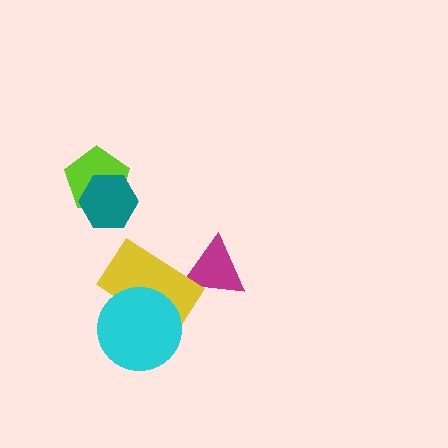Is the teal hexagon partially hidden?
No, no other shape covers it.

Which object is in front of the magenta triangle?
The yellow rectangle is in front of the magenta triangle.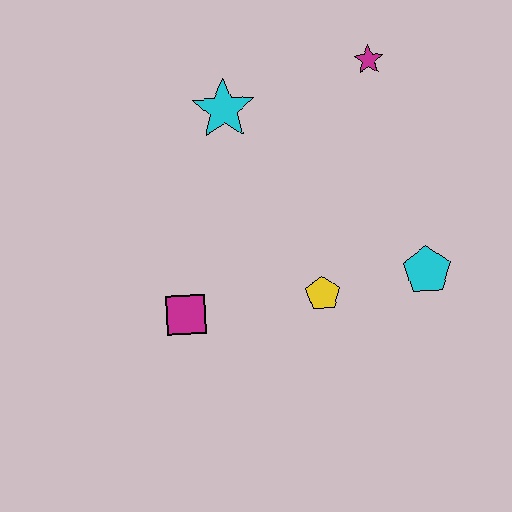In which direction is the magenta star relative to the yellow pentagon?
The magenta star is above the yellow pentagon.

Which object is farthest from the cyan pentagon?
The cyan star is farthest from the cyan pentagon.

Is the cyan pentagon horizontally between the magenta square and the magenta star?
No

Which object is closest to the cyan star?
The magenta star is closest to the cyan star.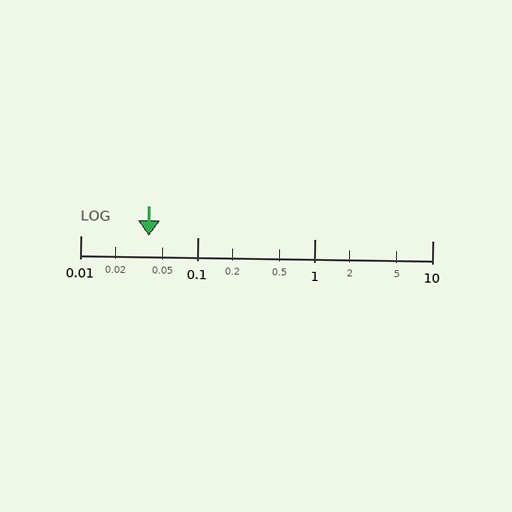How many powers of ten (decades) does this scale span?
The scale spans 3 decades, from 0.01 to 10.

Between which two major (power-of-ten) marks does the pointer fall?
The pointer is between 0.01 and 0.1.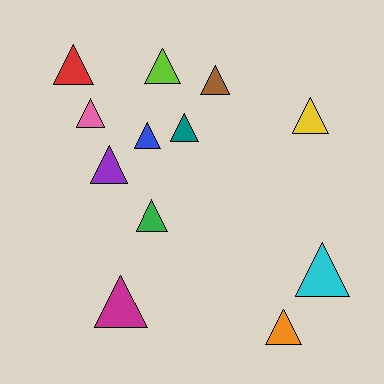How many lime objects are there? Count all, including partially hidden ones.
There is 1 lime object.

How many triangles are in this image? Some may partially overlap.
There are 12 triangles.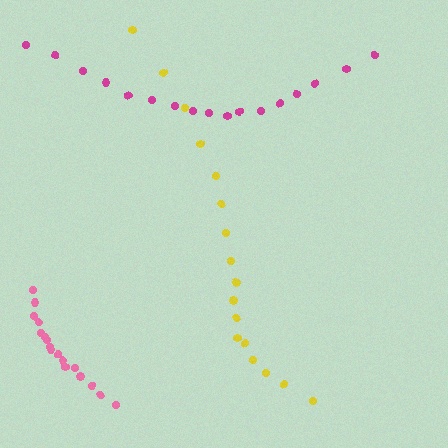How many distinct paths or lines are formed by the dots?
There are 3 distinct paths.